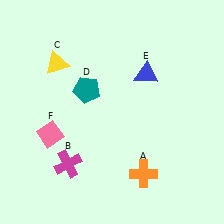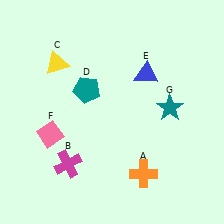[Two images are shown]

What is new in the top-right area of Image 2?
A teal star (G) was added in the top-right area of Image 2.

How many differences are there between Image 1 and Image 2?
There is 1 difference between the two images.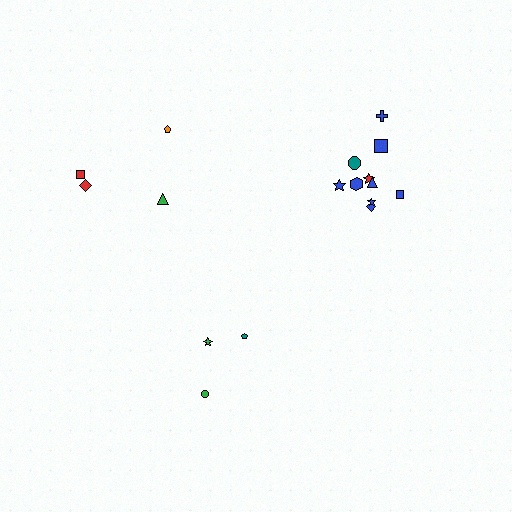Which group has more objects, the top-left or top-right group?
The top-right group.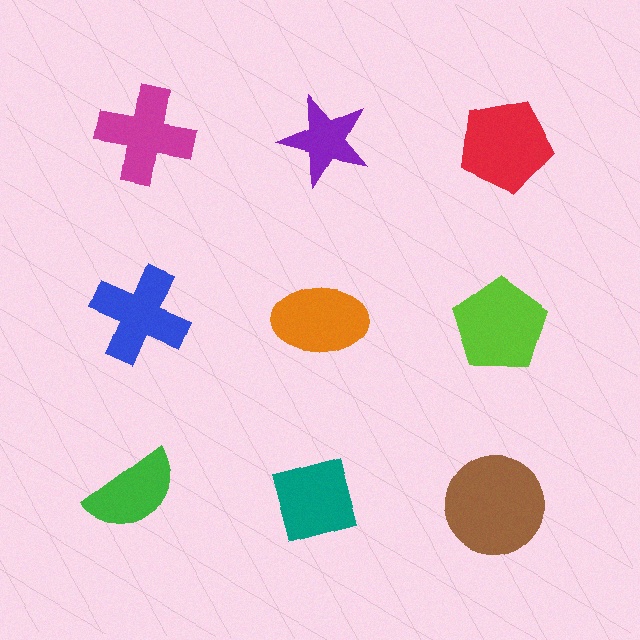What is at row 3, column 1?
A green semicircle.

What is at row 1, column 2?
A purple star.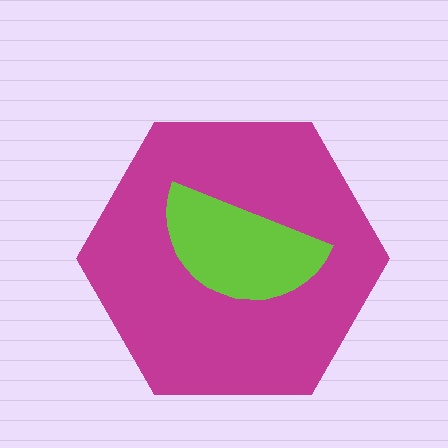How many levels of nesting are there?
2.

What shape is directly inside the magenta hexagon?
The lime semicircle.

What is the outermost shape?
The magenta hexagon.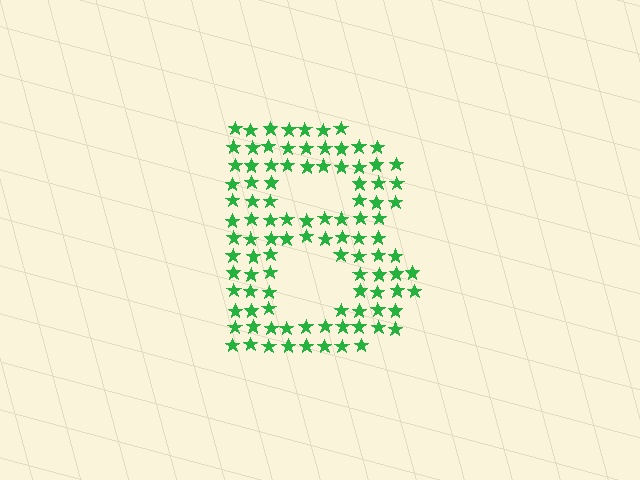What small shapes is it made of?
It is made of small stars.